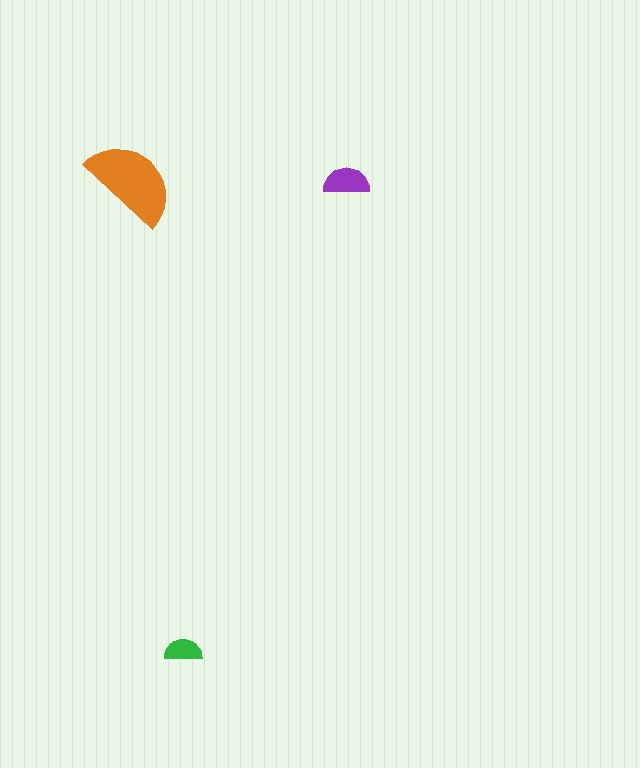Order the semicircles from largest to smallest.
the orange one, the purple one, the green one.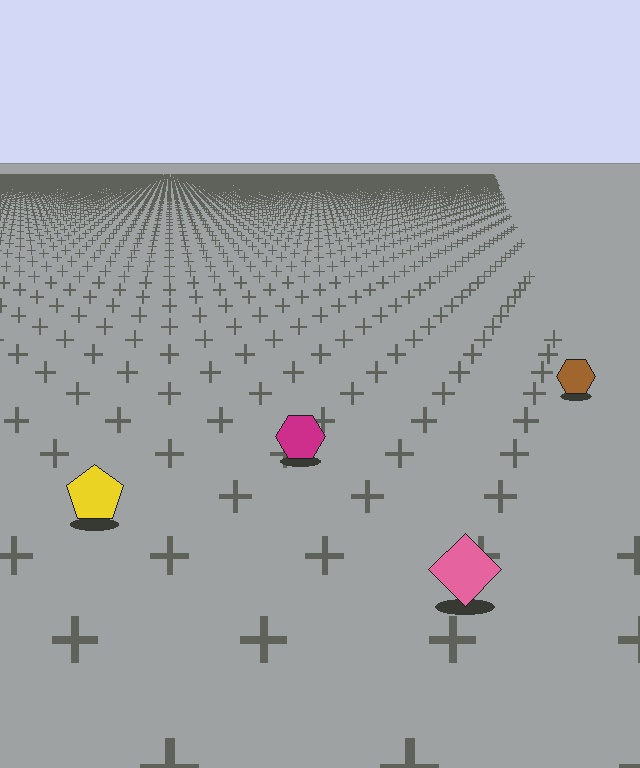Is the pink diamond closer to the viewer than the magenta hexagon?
Yes. The pink diamond is closer — you can tell from the texture gradient: the ground texture is coarser near it.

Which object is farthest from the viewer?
The brown hexagon is farthest from the viewer. It appears smaller and the ground texture around it is denser.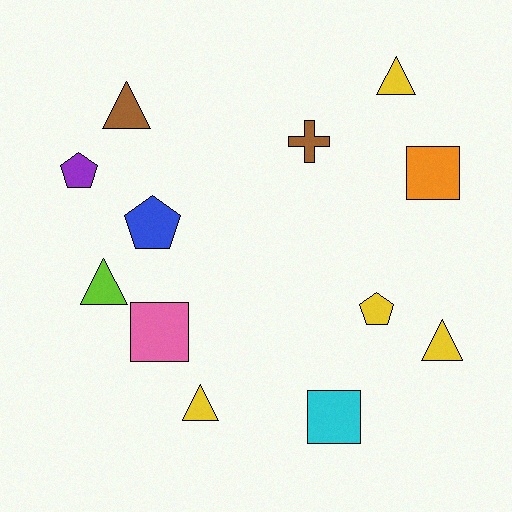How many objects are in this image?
There are 12 objects.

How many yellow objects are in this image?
There are 4 yellow objects.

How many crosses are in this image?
There is 1 cross.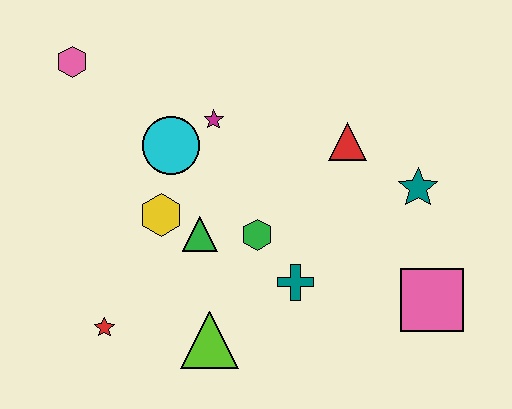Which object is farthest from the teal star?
The pink hexagon is farthest from the teal star.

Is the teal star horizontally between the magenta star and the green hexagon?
No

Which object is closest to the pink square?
The teal star is closest to the pink square.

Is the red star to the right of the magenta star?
No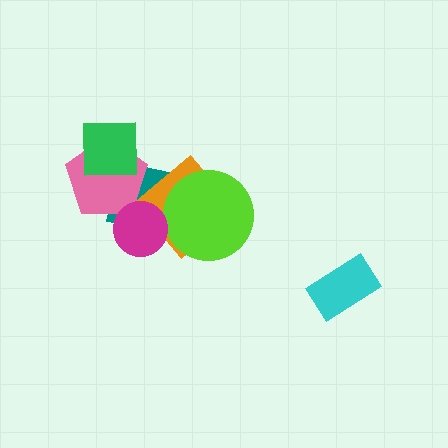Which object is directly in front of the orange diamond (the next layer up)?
The lime circle is directly in front of the orange diamond.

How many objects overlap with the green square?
2 objects overlap with the green square.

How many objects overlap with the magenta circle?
3 objects overlap with the magenta circle.